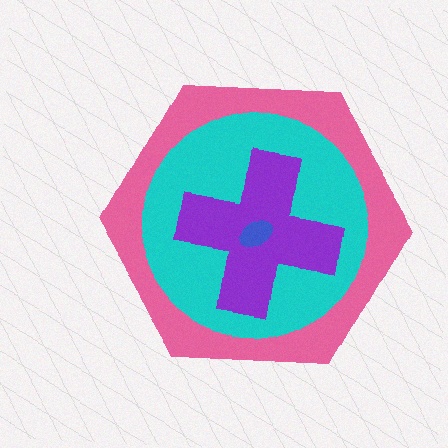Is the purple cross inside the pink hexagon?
Yes.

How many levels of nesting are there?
4.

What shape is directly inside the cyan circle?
The purple cross.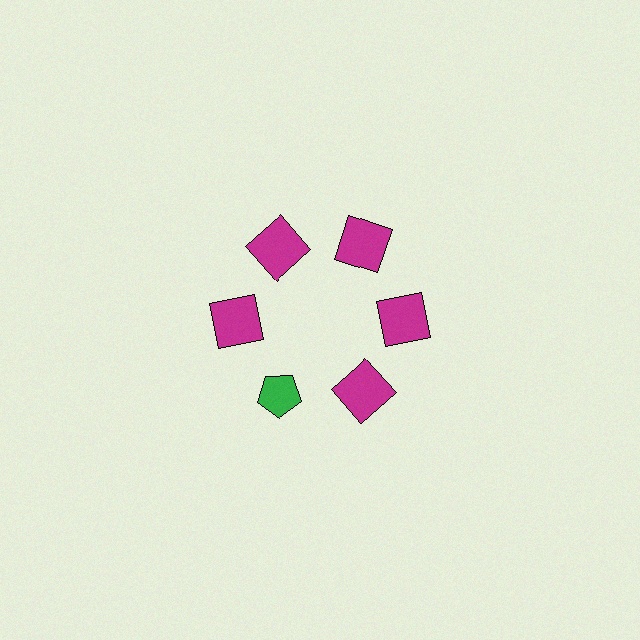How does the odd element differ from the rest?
It differs in both color (green instead of magenta) and shape (pentagon instead of square).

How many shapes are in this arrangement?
There are 6 shapes arranged in a ring pattern.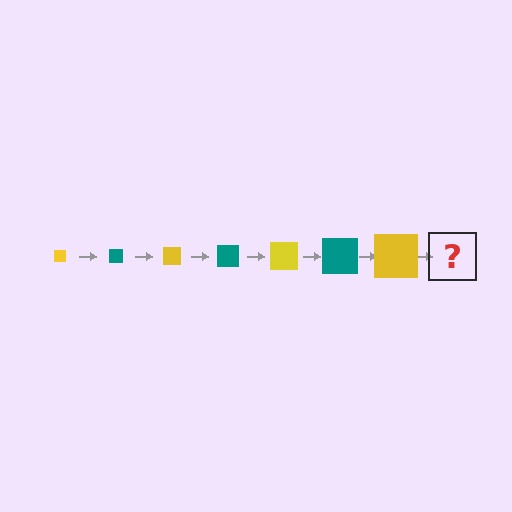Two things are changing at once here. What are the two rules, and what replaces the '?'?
The two rules are that the square grows larger each step and the color cycles through yellow and teal. The '?' should be a teal square, larger than the previous one.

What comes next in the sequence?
The next element should be a teal square, larger than the previous one.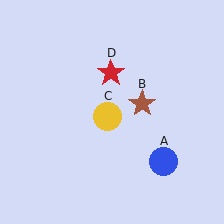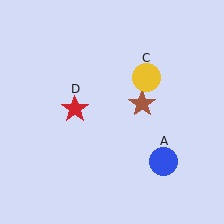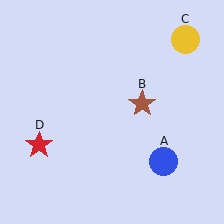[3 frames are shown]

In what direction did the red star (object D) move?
The red star (object D) moved down and to the left.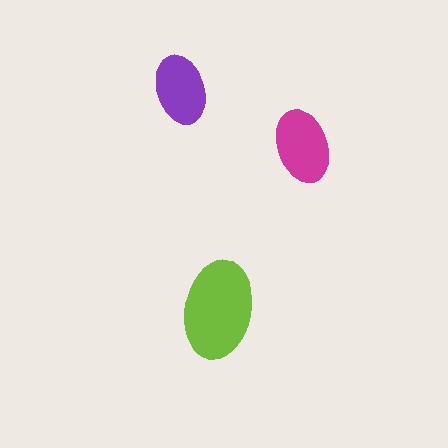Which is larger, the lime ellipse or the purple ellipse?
The lime one.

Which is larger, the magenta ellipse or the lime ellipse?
The lime one.